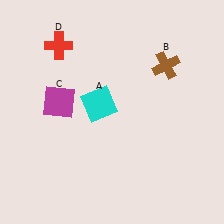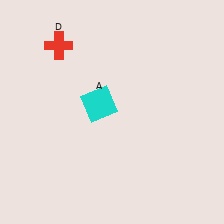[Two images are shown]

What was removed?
The brown cross (B), the magenta square (C) were removed in Image 2.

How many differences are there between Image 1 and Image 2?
There are 2 differences between the two images.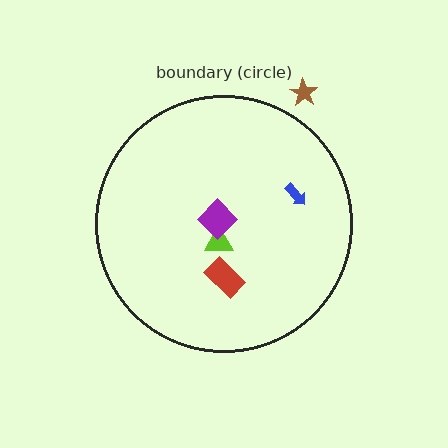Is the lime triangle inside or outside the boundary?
Inside.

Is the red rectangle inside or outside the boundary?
Inside.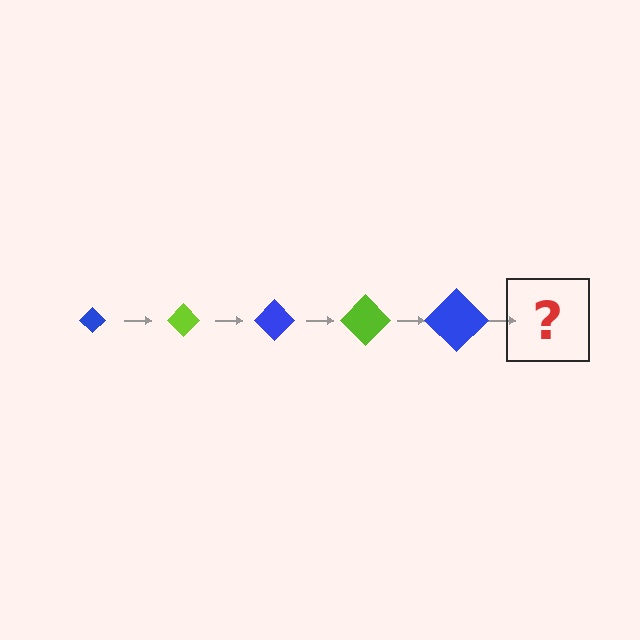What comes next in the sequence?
The next element should be a lime diamond, larger than the previous one.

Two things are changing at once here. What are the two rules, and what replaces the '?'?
The two rules are that the diamond grows larger each step and the color cycles through blue and lime. The '?' should be a lime diamond, larger than the previous one.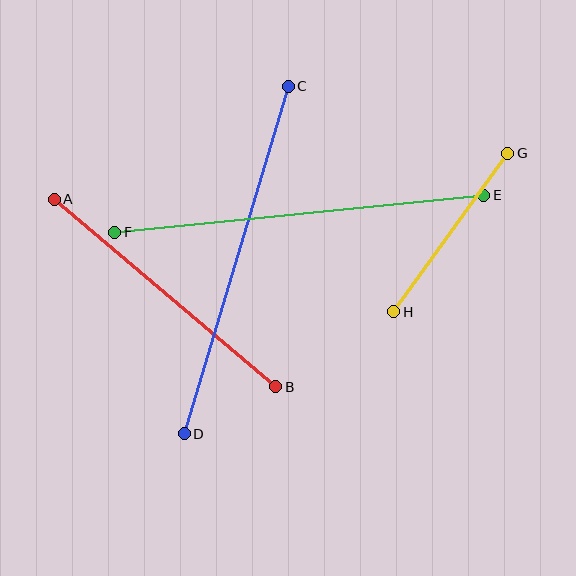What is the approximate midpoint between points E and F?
The midpoint is at approximately (299, 214) pixels.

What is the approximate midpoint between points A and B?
The midpoint is at approximately (165, 293) pixels.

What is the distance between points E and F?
The distance is approximately 371 pixels.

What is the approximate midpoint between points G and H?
The midpoint is at approximately (451, 233) pixels.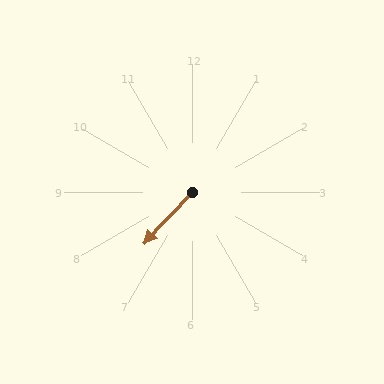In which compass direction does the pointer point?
Southwest.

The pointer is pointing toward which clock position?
Roughly 7 o'clock.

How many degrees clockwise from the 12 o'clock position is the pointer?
Approximately 223 degrees.